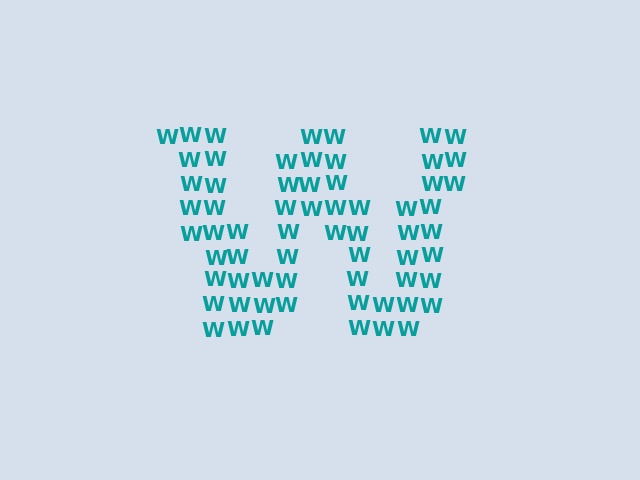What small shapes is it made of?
It is made of small letter W's.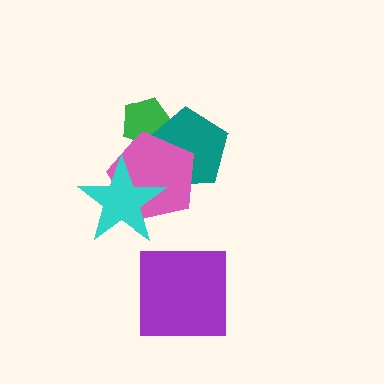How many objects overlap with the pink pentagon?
3 objects overlap with the pink pentagon.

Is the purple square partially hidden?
No, no other shape covers it.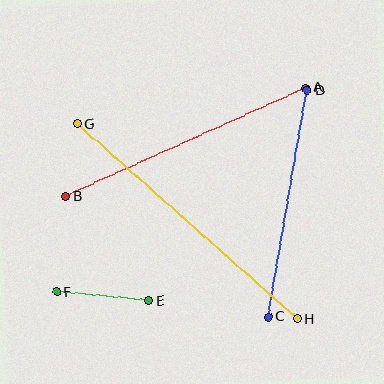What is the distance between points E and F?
The distance is approximately 92 pixels.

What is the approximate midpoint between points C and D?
The midpoint is at approximately (288, 204) pixels.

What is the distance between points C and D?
The distance is approximately 230 pixels.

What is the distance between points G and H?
The distance is approximately 294 pixels.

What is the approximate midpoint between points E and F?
The midpoint is at approximately (103, 296) pixels.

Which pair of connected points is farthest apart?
Points G and H are farthest apart.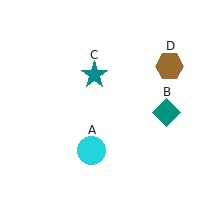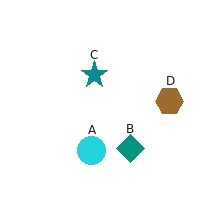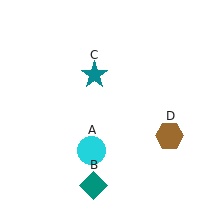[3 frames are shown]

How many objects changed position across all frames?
2 objects changed position: teal diamond (object B), brown hexagon (object D).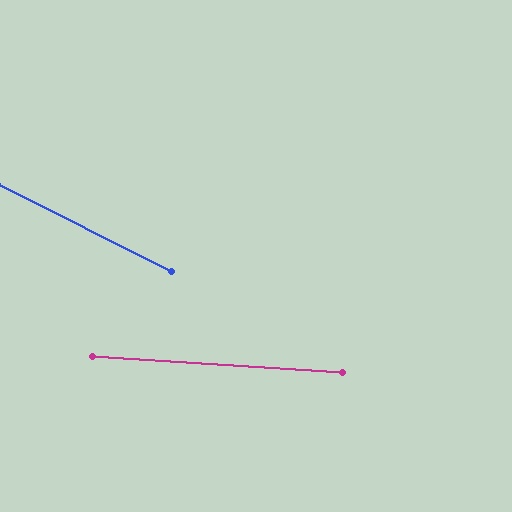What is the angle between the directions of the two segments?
Approximately 23 degrees.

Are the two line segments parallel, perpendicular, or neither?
Neither parallel nor perpendicular — they differ by about 23°.